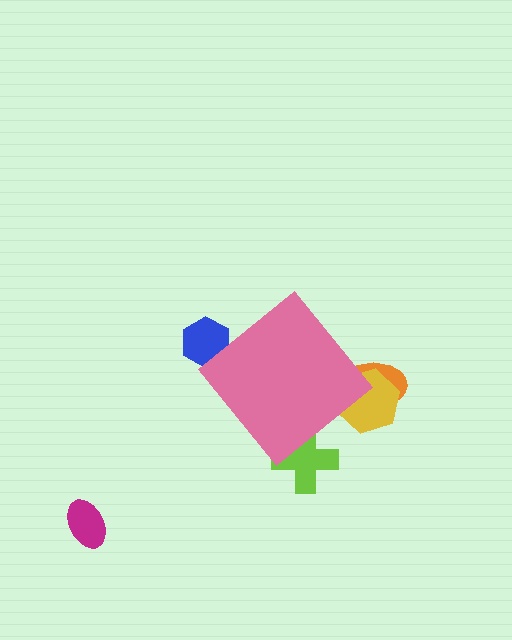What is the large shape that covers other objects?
A pink diamond.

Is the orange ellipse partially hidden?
Yes, the orange ellipse is partially hidden behind the pink diamond.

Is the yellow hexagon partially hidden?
Yes, the yellow hexagon is partially hidden behind the pink diamond.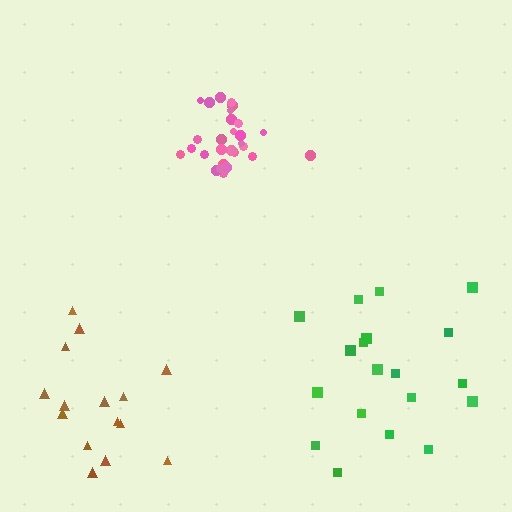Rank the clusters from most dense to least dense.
pink, brown, green.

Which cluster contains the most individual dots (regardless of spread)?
Pink (28).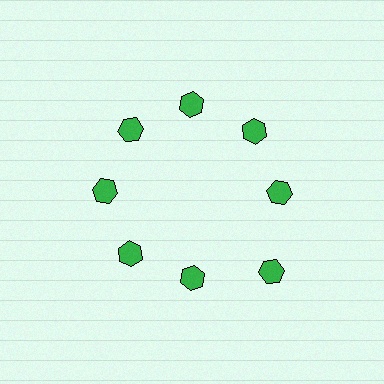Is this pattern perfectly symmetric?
No. The 8 green hexagons are arranged in a ring, but one element near the 4 o'clock position is pushed outward from the center, breaking the 8-fold rotational symmetry.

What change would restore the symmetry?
The symmetry would be restored by moving it inward, back onto the ring so that all 8 hexagons sit at equal angles and equal distance from the center.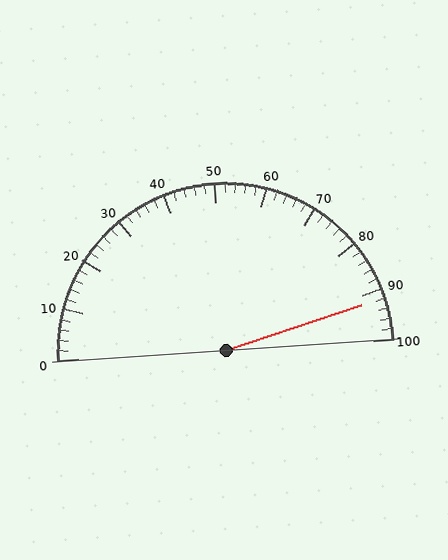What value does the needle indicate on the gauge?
The needle indicates approximately 92.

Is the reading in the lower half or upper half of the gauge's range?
The reading is in the upper half of the range (0 to 100).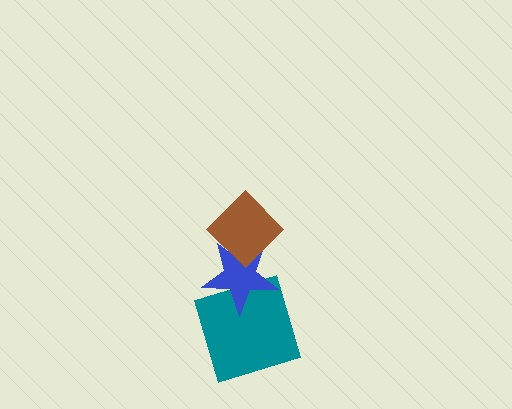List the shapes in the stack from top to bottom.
From top to bottom: the brown diamond, the blue star, the teal square.